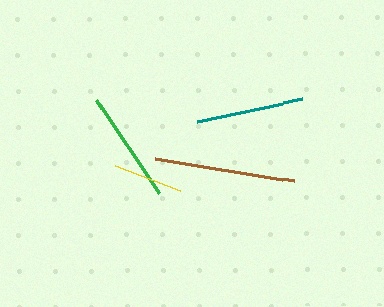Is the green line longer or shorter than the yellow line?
The green line is longer than the yellow line.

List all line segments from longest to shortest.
From longest to shortest: brown, green, teal, yellow.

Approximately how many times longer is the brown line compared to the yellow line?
The brown line is approximately 2.1 times the length of the yellow line.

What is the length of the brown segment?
The brown segment is approximately 141 pixels long.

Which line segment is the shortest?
The yellow line is the shortest at approximately 69 pixels.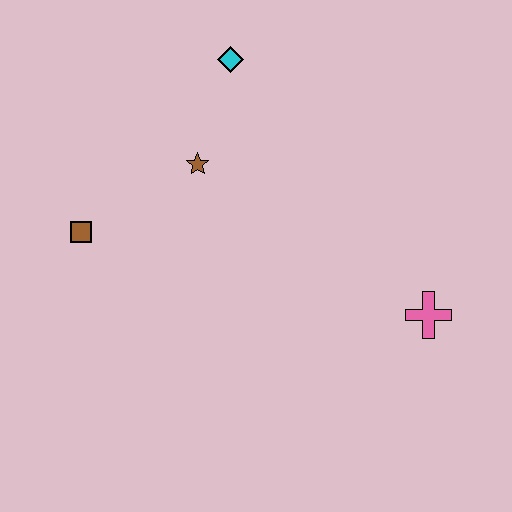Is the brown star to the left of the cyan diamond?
Yes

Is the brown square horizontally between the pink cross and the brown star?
No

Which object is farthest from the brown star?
The pink cross is farthest from the brown star.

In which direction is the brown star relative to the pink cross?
The brown star is to the left of the pink cross.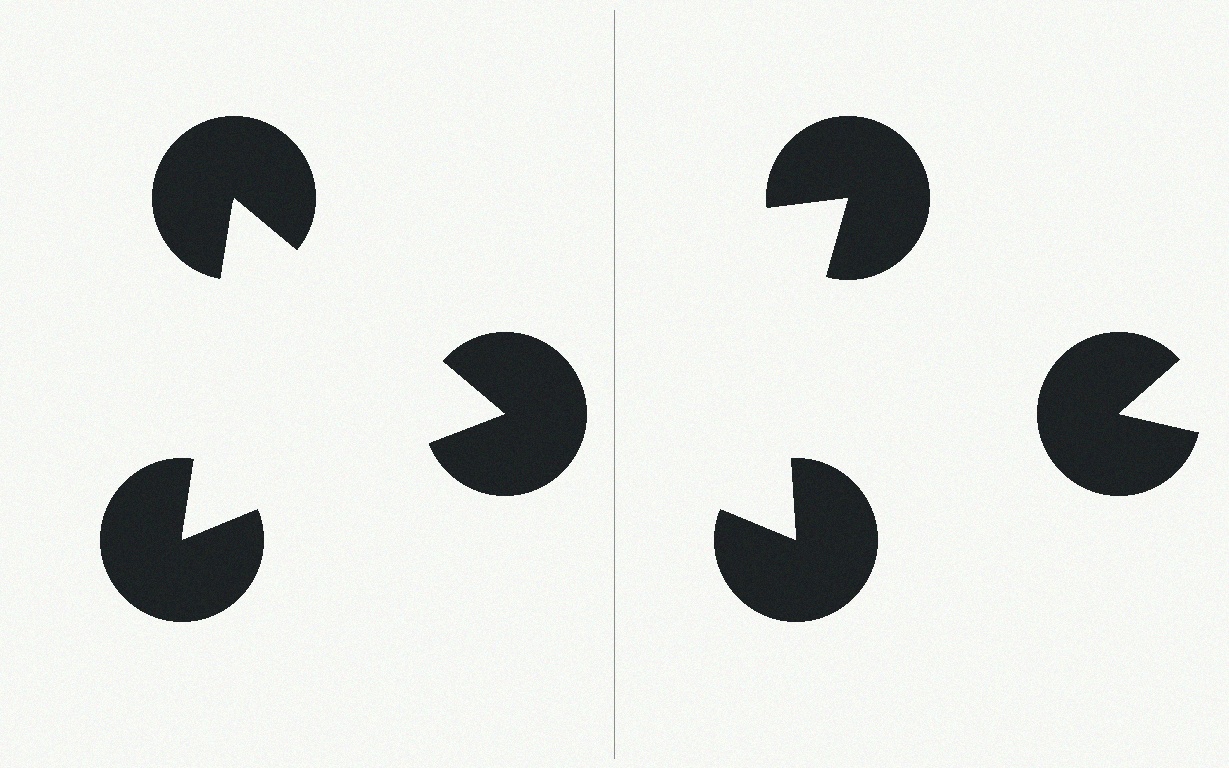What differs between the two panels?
The pac-man discs are positioned identically on both sides; only the wedge orientations differ. On the left they align to a triangle; on the right they are misaligned.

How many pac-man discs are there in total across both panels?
6 — 3 on each side.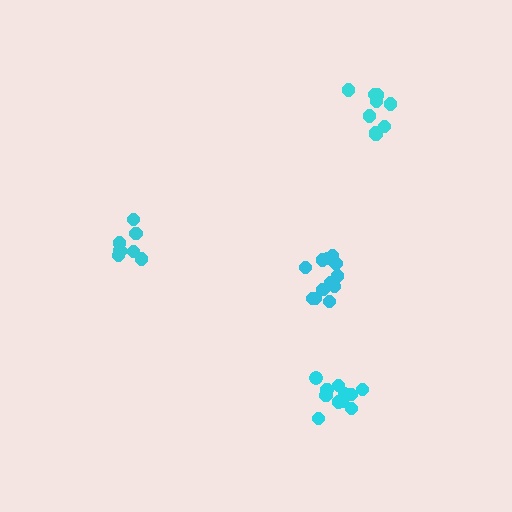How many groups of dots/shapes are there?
There are 4 groups.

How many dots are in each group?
Group 1: 9 dots, Group 2: 8 dots, Group 3: 12 dots, Group 4: 13 dots (42 total).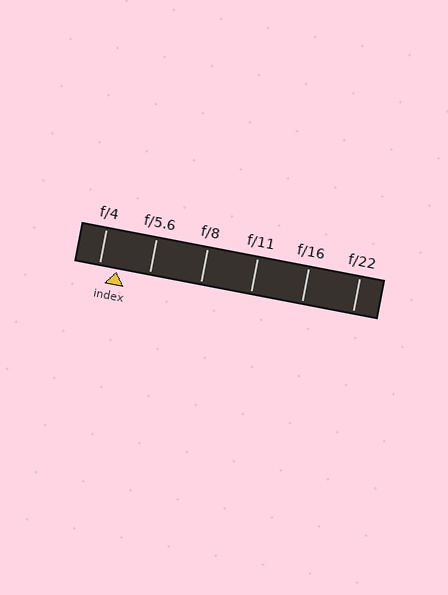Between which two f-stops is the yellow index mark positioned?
The index mark is between f/4 and f/5.6.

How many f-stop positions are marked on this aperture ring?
There are 6 f-stop positions marked.